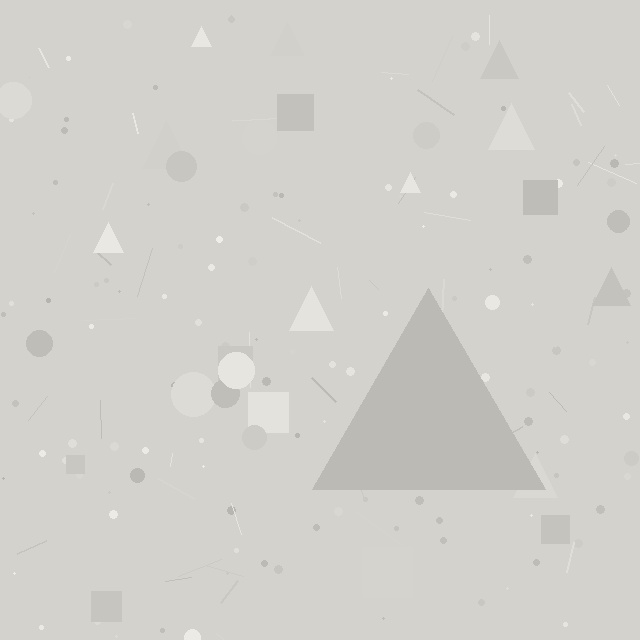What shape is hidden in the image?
A triangle is hidden in the image.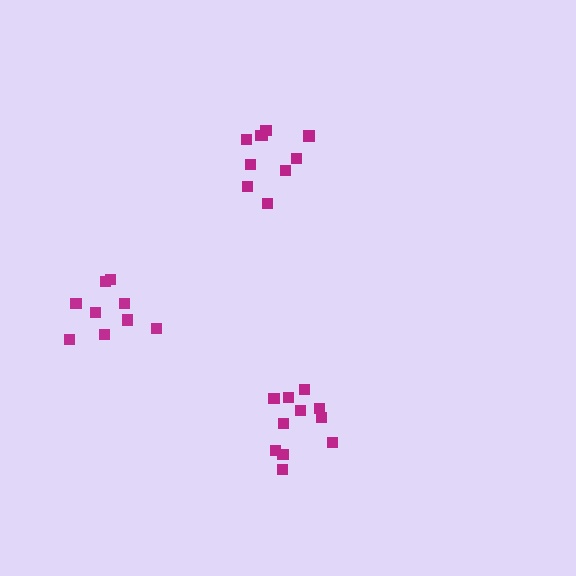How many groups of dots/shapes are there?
There are 3 groups.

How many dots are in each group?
Group 1: 9 dots, Group 2: 10 dots, Group 3: 11 dots (30 total).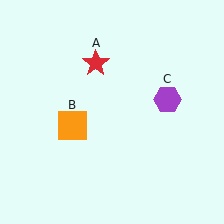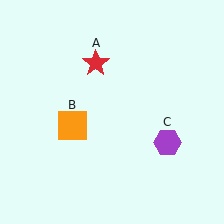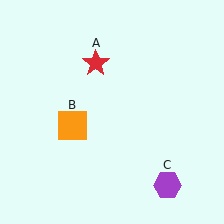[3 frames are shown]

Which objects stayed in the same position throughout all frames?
Red star (object A) and orange square (object B) remained stationary.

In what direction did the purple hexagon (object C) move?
The purple hexagon (object C) moved down.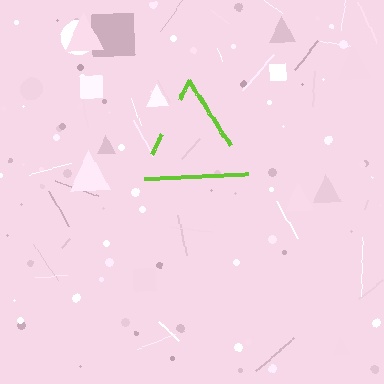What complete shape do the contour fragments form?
The contour fragments form a triangle.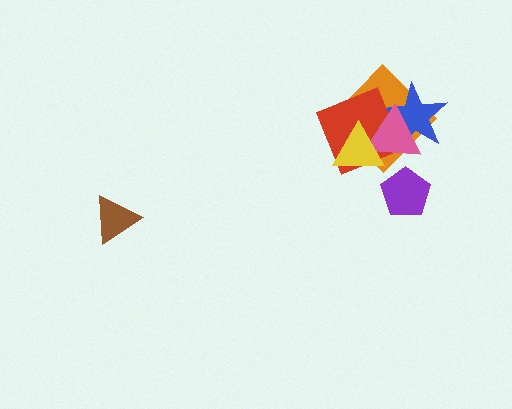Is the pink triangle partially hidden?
Yes, it is partially covered by another shape.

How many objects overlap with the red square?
4 objects overlap with the red square.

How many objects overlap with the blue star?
3 objects overlap with the blue star.